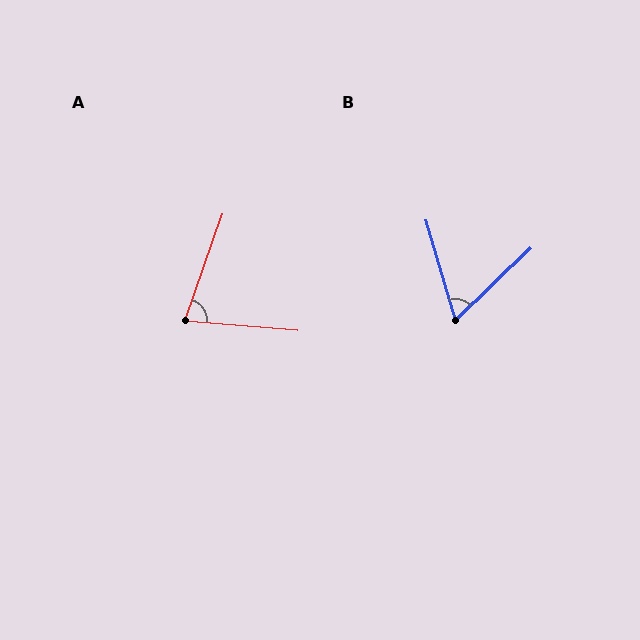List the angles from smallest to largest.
B (63°), A (76°).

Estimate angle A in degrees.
Approximately 76 degrees.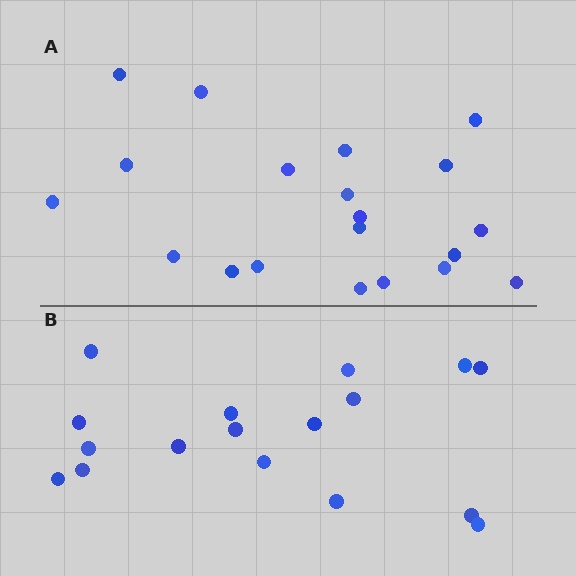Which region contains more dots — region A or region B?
Region A (the top region) has more dots.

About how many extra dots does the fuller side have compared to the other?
Region A has just a few more — roughly 2 or 3 more dots than region B.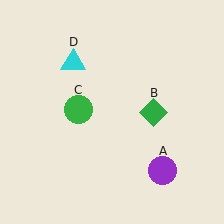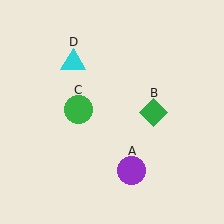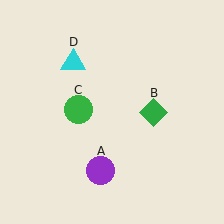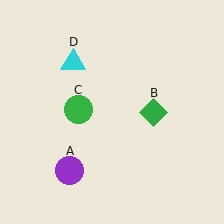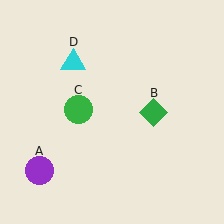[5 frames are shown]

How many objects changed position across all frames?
1 object changed position: purple circle (object A).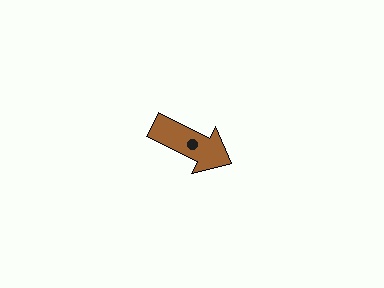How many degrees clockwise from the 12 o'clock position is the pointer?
Approximately 117 degrees.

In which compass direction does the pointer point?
Southeast.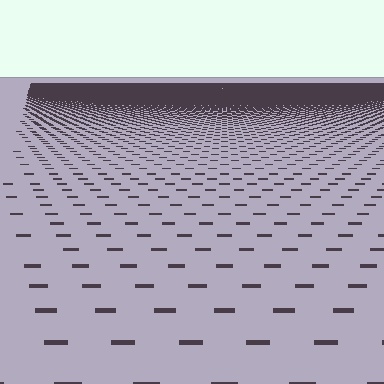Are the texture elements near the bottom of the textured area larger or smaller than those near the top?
Larger. Near the bottom, elements are closer to the viewer and appear at a bigger on-screen size.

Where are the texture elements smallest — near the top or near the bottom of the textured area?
Near the top.